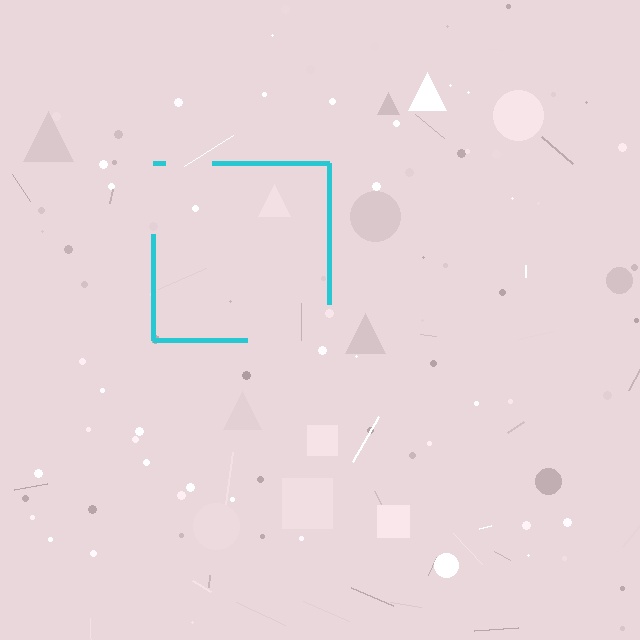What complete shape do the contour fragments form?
The contour fragments form a square.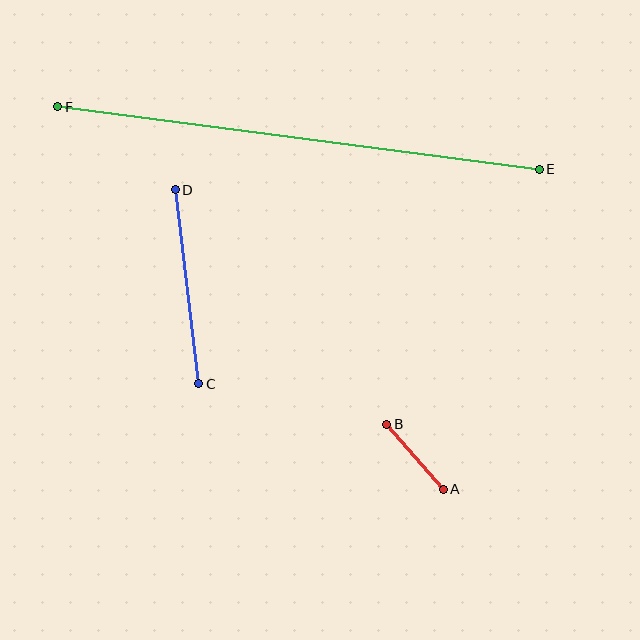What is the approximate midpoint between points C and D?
The midpoint is at approximately (187, 287) pixels.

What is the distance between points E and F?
The distance is approximately 485 pixels.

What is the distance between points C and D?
The distance is approximately 195 pixels.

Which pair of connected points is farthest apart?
Points E and F are farthest apart.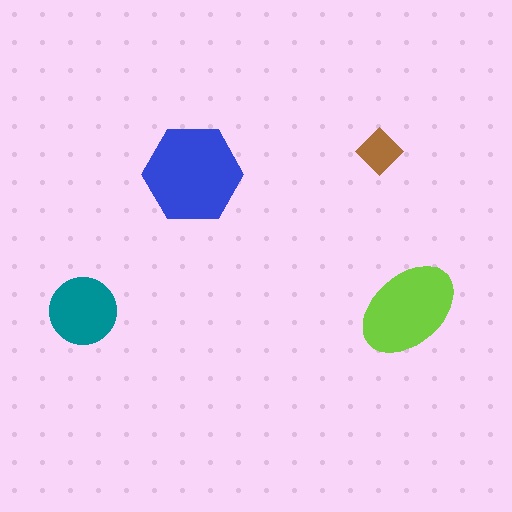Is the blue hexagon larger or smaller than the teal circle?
Larger.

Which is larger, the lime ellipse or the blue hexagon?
The blue hexagon.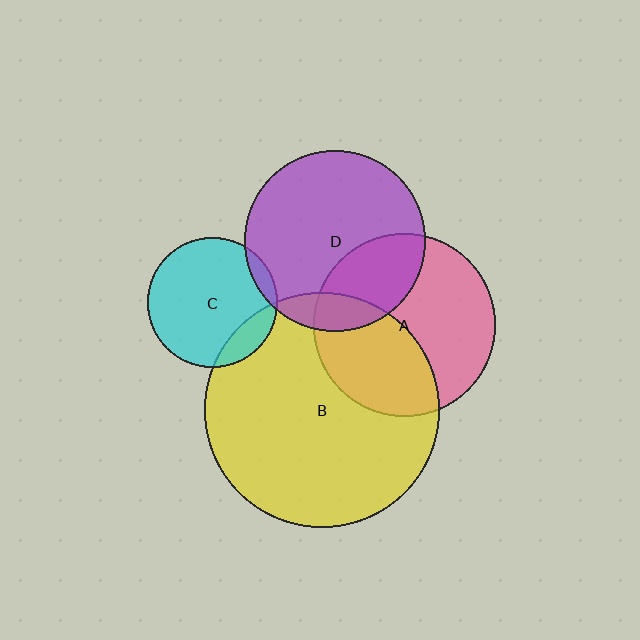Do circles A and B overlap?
Yes.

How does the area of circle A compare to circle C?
Approximately 2.0 times.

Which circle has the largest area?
Circle B (yellow).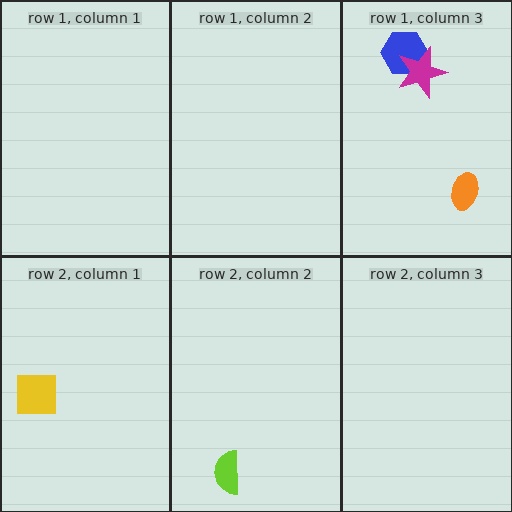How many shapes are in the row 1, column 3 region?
3.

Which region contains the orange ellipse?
The row 1, column 3 region.